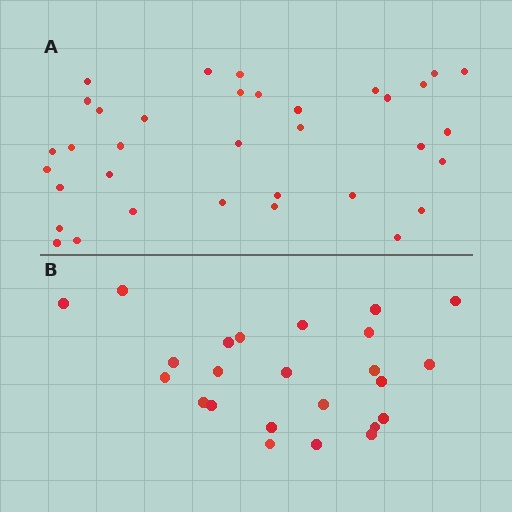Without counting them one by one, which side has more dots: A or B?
Region A (the top region) has more dots.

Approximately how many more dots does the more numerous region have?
Region A has roughly 12 or so more dots than region B.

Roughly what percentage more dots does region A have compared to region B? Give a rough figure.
About 45% more.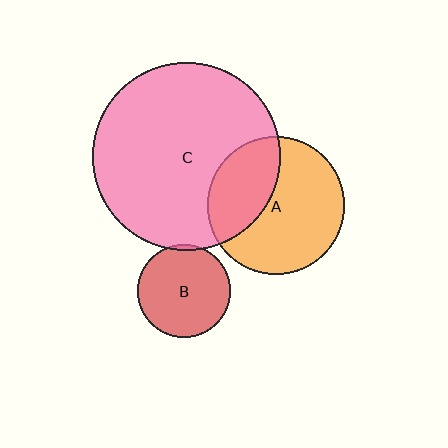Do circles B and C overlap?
Yes.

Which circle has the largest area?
Circle C (pink).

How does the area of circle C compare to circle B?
Approximately 4.1 times.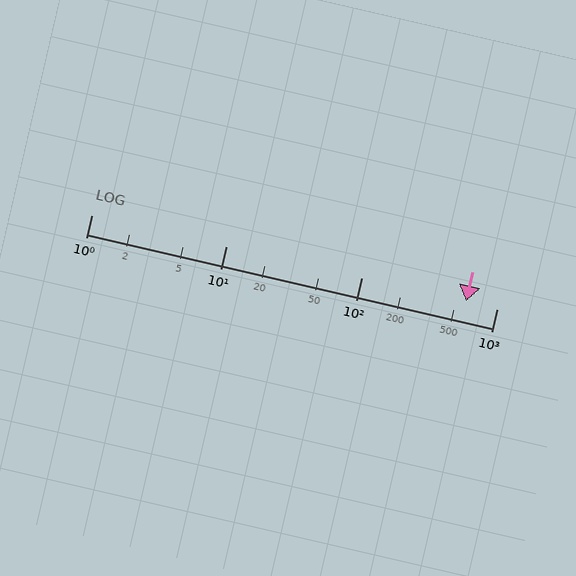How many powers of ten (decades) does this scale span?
The scale spans 3 decades, from 1 to 1000.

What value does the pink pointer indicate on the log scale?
The pointer indicates approximately 590.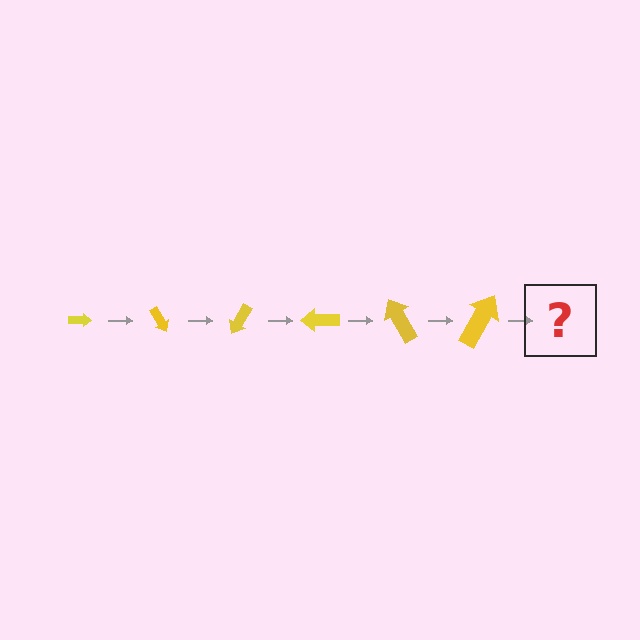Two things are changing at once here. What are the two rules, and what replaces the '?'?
The two rules are that the arrow grows larger each step and it rotates 60 degrees each step. The '?' should be an arrow, larger than the previous one and rotated 360 degrees from the start.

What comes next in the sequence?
The next element should be an arrow, larger than the previous one and rotated 360 degrees from the start.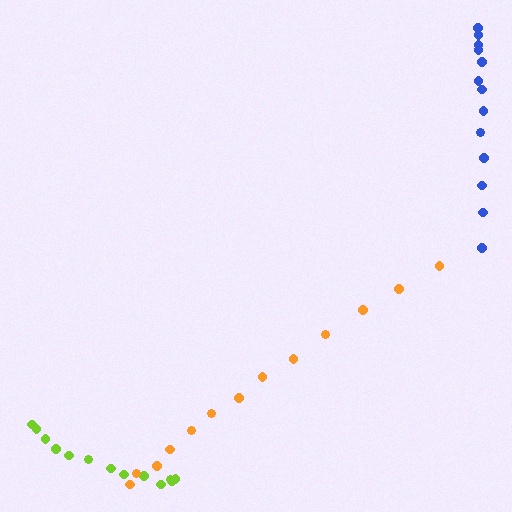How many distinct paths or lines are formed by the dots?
There are 3 distinct paths.